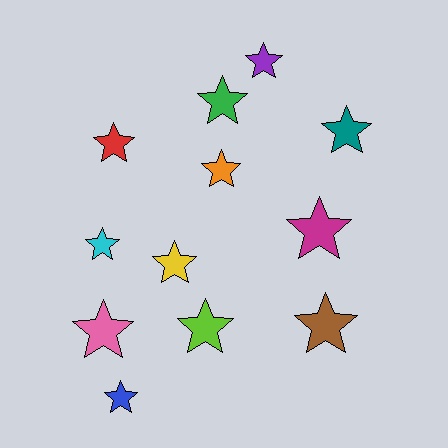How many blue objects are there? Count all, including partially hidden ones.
There is 1 blue object.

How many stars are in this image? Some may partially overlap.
There are 12 stars.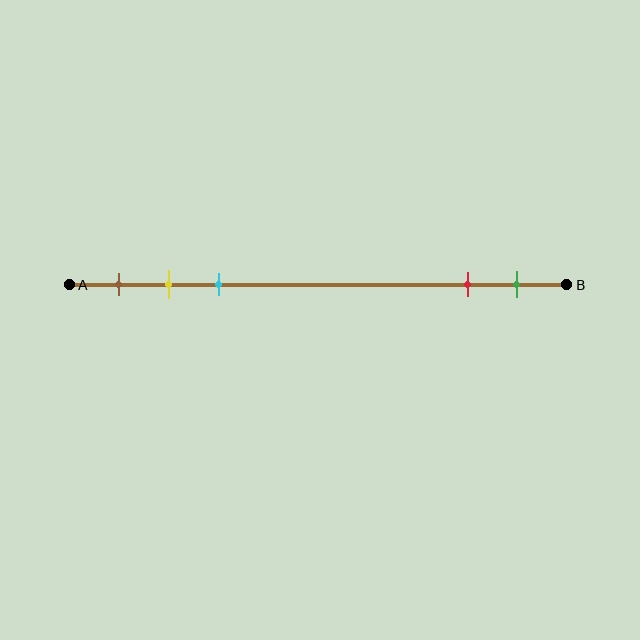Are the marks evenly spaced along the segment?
No, the marks are not evenly spaced.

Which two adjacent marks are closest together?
The yellow and cyan marks are the closest adjacent pair.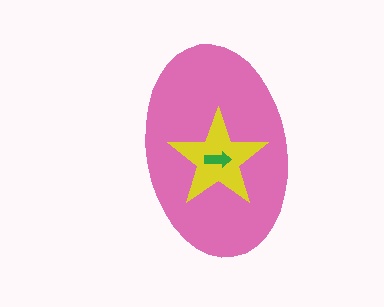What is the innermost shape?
The green arrow.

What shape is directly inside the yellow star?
The green arrow.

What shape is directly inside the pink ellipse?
The yellow star.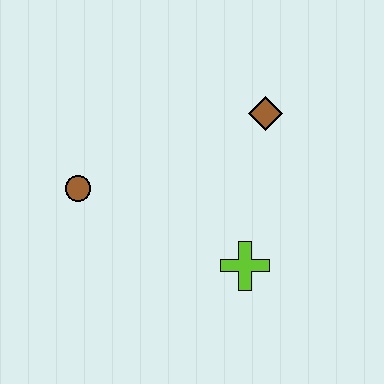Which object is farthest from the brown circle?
The brown diamond is farthest from the brown circle.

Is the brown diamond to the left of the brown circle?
No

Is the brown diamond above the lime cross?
Yes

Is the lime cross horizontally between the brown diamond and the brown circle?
Yes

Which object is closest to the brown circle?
The lime cross is closest to the brown circle.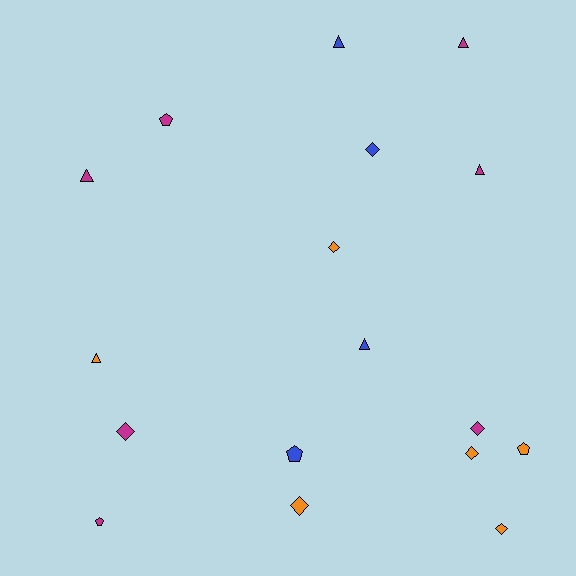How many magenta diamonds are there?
There are 2 magenta diamonds.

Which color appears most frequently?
Magenta, with 7 objects.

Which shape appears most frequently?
Diamond, with 7 objects.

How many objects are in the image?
There are 17 objects.